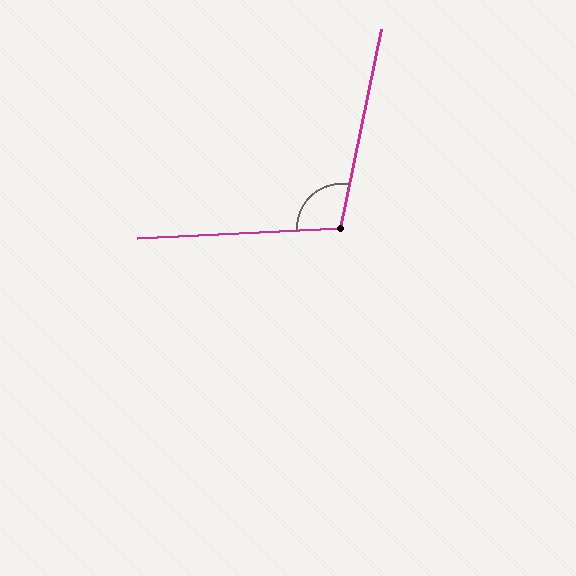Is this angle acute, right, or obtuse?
It is obtuse.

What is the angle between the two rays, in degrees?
Approximately 104 degrees.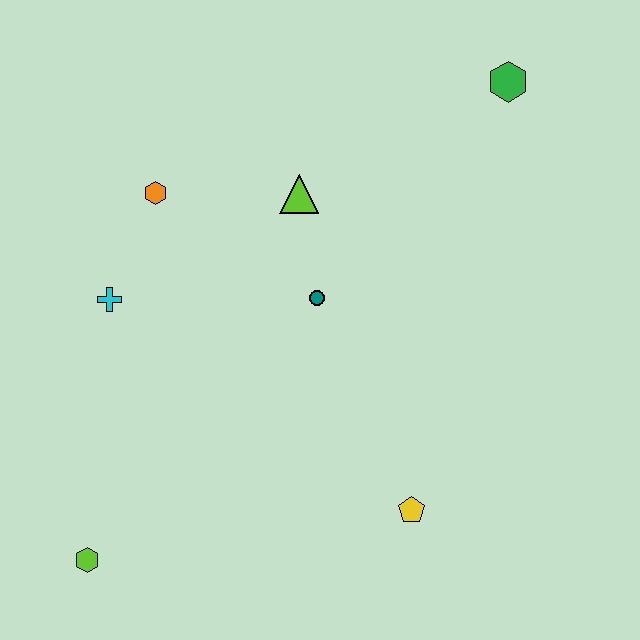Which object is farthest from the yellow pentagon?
The green hexagon is farthest from the yellow pentagon.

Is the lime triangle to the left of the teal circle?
Yes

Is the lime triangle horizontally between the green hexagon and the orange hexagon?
Yes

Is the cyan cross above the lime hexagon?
Yes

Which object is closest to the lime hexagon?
The cyan cross is closest to the lime hexagon.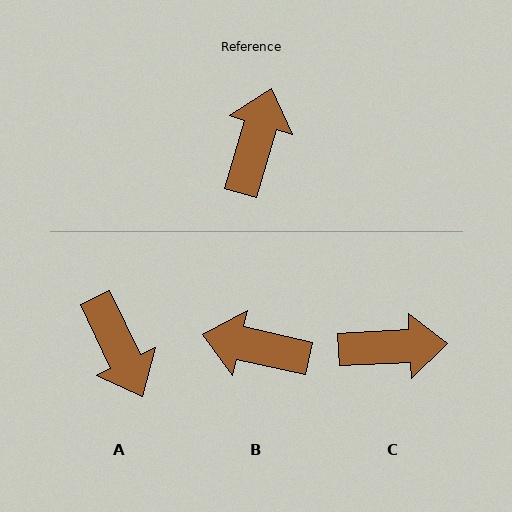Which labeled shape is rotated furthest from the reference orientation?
A, about 138 degrees away.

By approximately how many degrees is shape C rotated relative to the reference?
Approximately 71 degrees clockwise.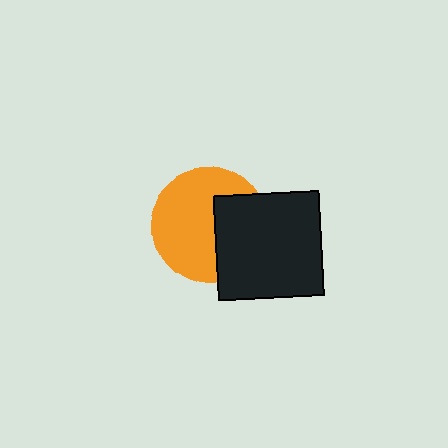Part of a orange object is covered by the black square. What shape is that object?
It is a circle.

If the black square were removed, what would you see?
You would see the complete orange circle.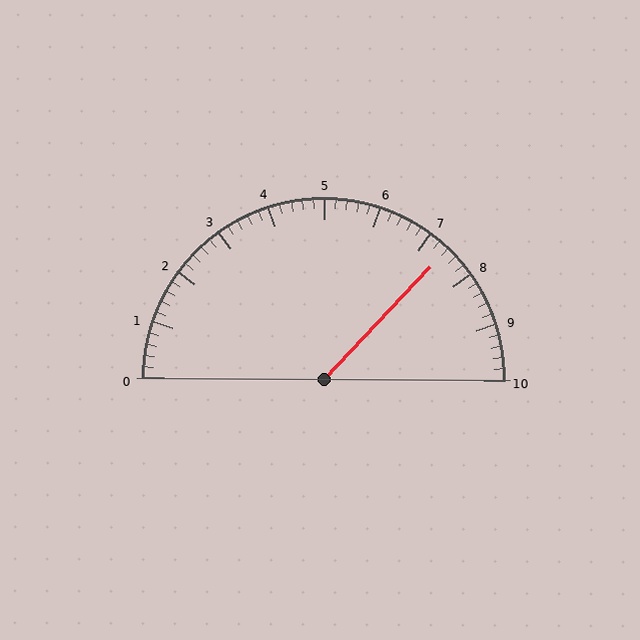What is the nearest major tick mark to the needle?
The nearest major tick mark is 7.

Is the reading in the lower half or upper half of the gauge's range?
The reading is in the upper half of the range (0 to 10).